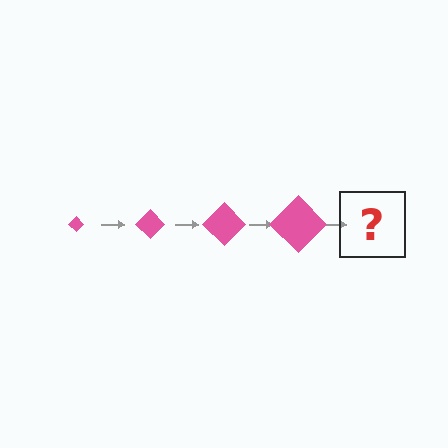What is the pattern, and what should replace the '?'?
The pattern is that the diamond gets progressively larger each step. The '?' should be a pink diamond, larger than the previous one.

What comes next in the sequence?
The next element should be a pink diamond, larger than the previous one.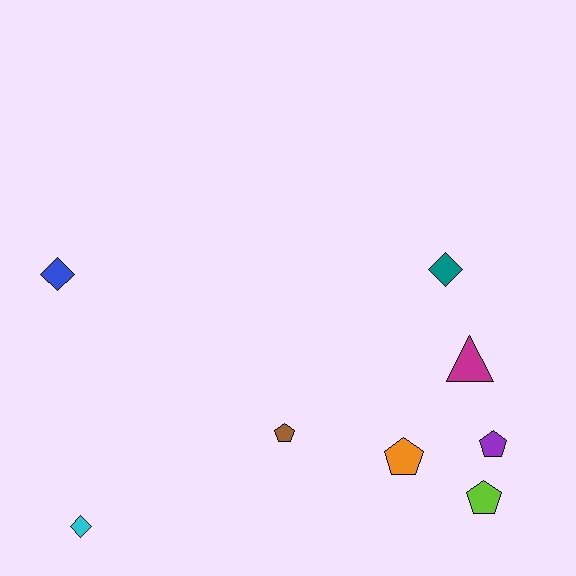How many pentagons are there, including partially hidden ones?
There are 4 pentagons.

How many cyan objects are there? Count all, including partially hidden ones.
There is 1 cyan object.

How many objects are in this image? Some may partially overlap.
There are 8 objects.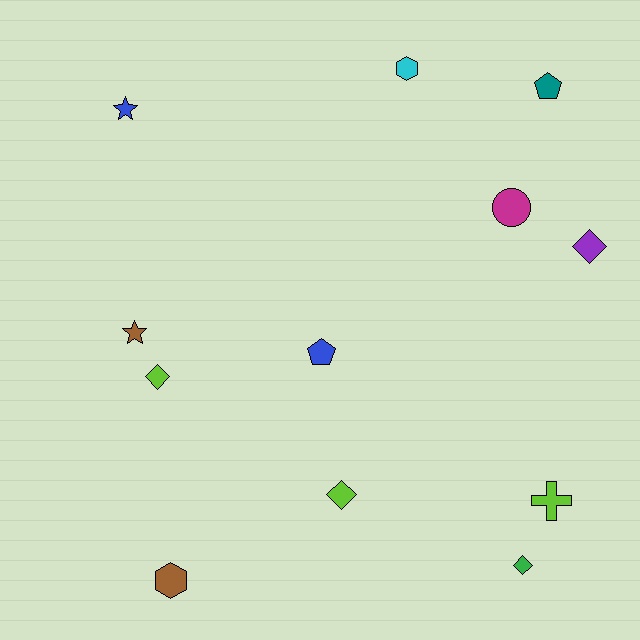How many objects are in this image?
There are 12 objects.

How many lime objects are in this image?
There are 3 lime objects.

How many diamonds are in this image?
There are 4 diamonds.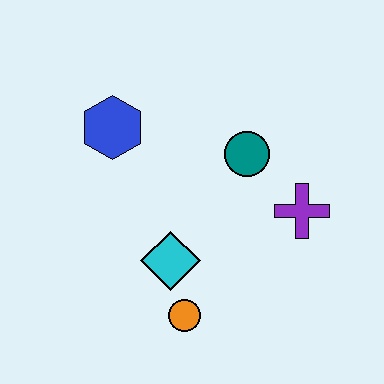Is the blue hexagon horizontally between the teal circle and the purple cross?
No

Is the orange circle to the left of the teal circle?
Yes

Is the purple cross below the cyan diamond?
No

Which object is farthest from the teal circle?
The orange circle is farthest from the teal circle.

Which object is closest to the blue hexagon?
The teal circle is closest to the blue hexagon.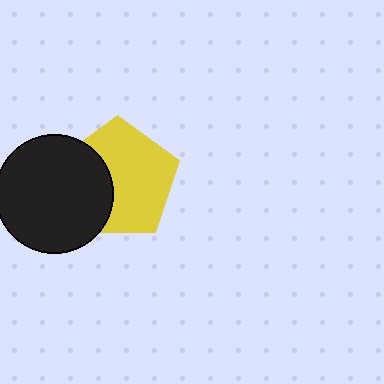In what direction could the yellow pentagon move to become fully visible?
The yellow pentagon could move right. That would shift it out from behind the black circle entirely.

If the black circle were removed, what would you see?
You would see the complete yellow pentagon.